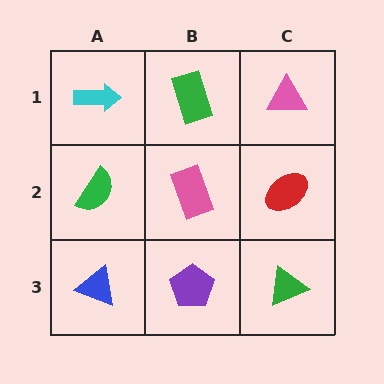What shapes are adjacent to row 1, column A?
A green semicircle (row 2, column A), a green rectangle (row 1, column B).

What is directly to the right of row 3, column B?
A green triangle.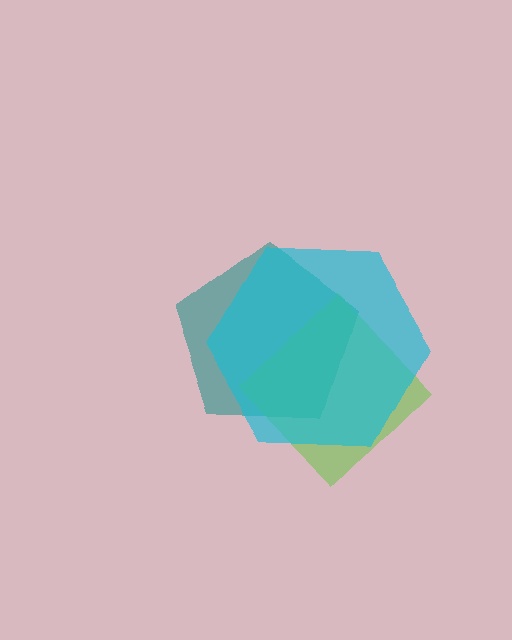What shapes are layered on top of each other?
The layered shapes are: a teal pentagon, a lime diamond, a cyan hexagon.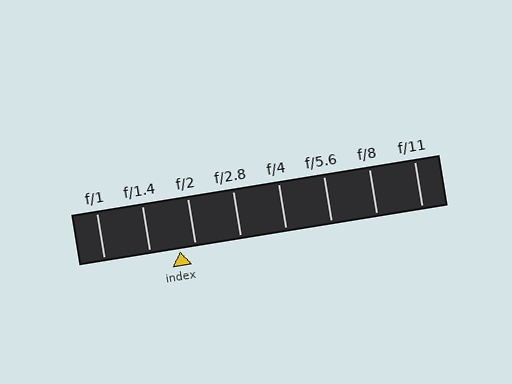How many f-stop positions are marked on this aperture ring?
There are 8 f-stop positions marked.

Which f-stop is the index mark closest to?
The index mark is closest to f/2.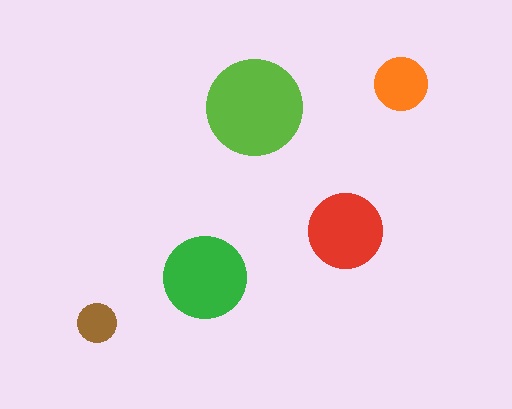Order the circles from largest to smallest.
the lime one, the green one, the red one, the orange one, the brown one.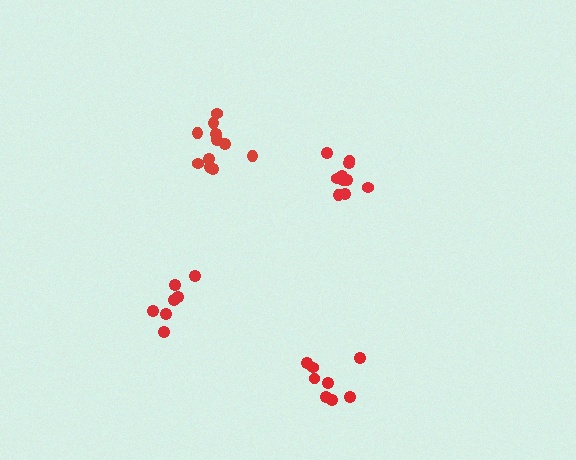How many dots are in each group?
Group 1: 10 dots, Group 2: 7 dots, Group 3: 11 dots, Group 4: 8 dots (36 total).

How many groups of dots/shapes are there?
There are 4 groups.